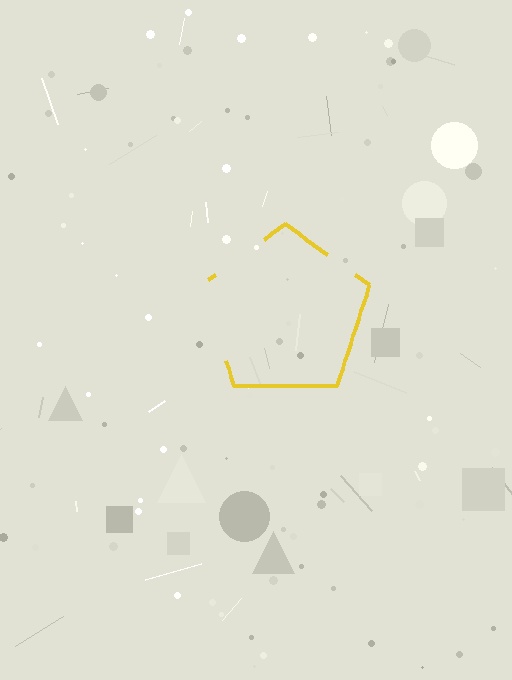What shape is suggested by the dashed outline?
The dashed outline suggests a pentagon.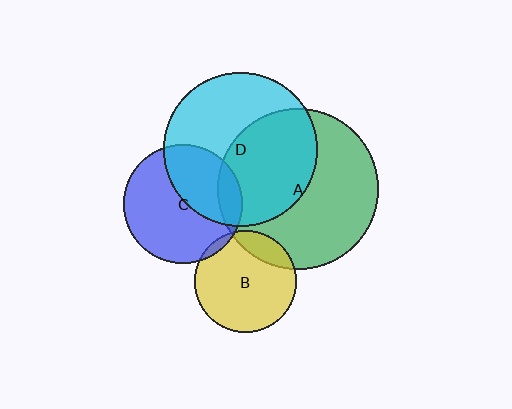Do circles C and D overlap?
Yes.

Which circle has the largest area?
Circle A (green).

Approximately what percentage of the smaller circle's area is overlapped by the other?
Approximately 40%.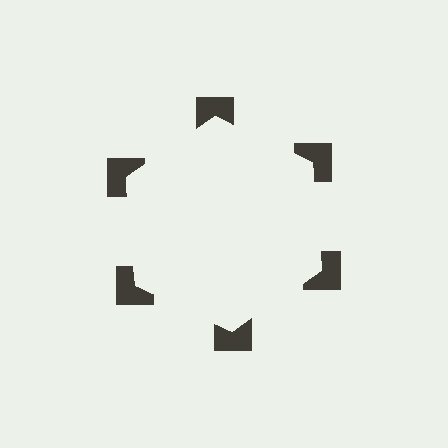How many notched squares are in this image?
There are 6 — one at each vertex of the illusory hexagon.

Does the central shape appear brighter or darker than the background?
It typically appears slightly brighter than the background, even though no actual brightness change is drawn.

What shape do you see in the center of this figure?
An illusory hexagon — its edges are inferred from the aligned wedge cuts in the notched squares, not physically drawn.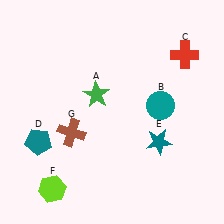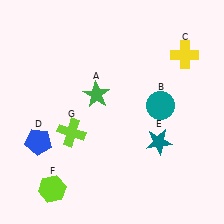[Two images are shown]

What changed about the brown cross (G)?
In Image 1, G is brown. In Image 2, it changed to lime.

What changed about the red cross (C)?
In Image 1, C is red. In Image 2, it changed to yellow.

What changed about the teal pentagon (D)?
In Image 1, D is teal. In Image 2, it changed to blue.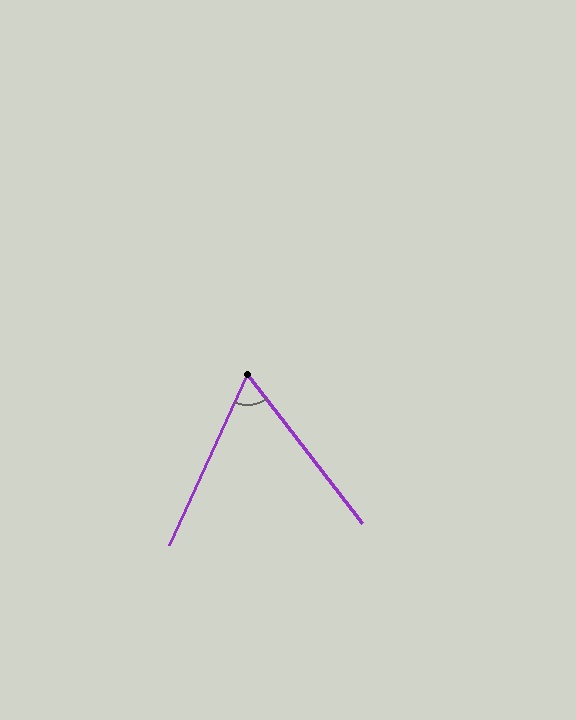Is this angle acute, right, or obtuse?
It is acute.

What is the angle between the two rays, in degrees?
Approximately 62 degrees.